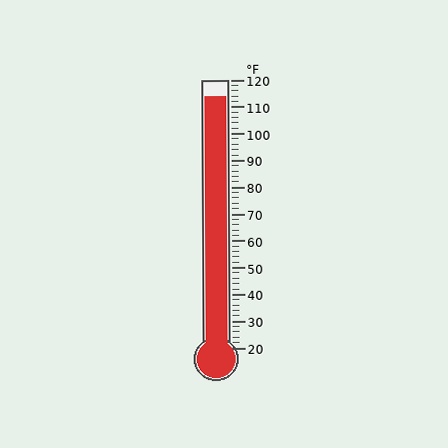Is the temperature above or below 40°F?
The temperature is above 40°F.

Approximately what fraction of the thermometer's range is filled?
The thermometer is filled to approximately 95% of its range.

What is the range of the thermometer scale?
The thermometer scale ranges from 20°F to 120°F.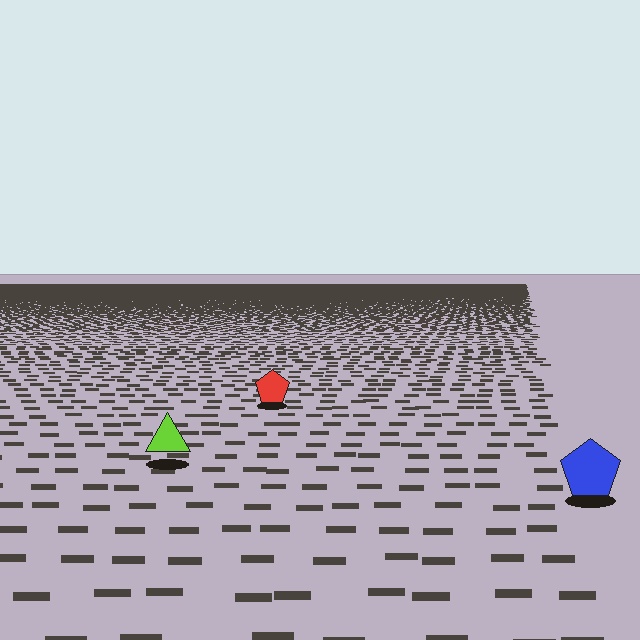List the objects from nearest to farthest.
From nearest to farthest: the blue pentagon, the lime triangle, the red pentagon.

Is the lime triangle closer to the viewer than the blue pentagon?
No. The blue pentagon is closer — you can tell from the texture gradient: the ground texture is coarser near it.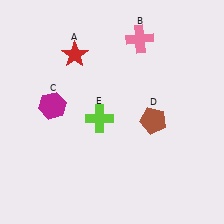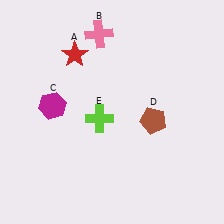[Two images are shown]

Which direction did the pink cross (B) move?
The pink cross (B) moved left.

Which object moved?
The pink cross (B) moved left.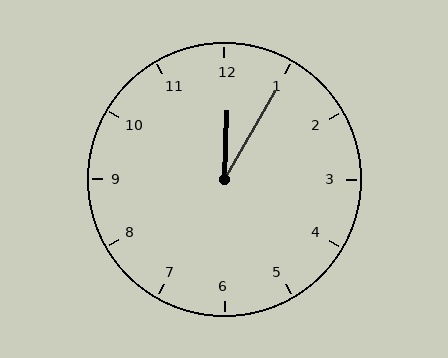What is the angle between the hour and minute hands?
Approximately 28 degrees.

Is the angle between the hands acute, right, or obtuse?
It is acute.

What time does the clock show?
12:05.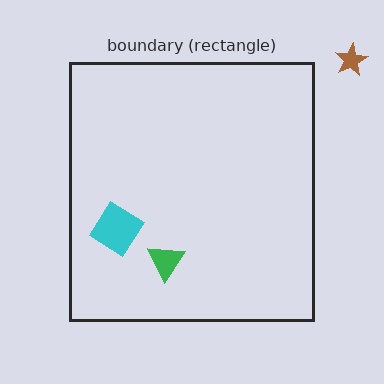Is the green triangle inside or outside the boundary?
Inside.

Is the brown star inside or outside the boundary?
Outside.